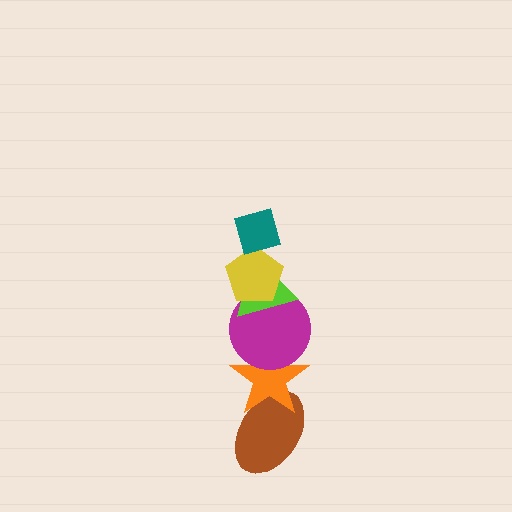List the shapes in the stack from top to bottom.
From top to bottom: the teal diamond, the yellow pentagon, the lime triangle, the magenta circle, the orange star, the brown ellipse.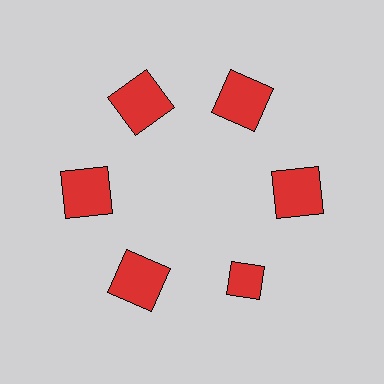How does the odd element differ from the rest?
It has a different shape: diamond instead of square.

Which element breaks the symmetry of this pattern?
The red diamond at roughly the 5 o'clock position breaks the symmetry. All other shapes are red squares.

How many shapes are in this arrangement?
There are 6 shapes arranged in a ring pattern.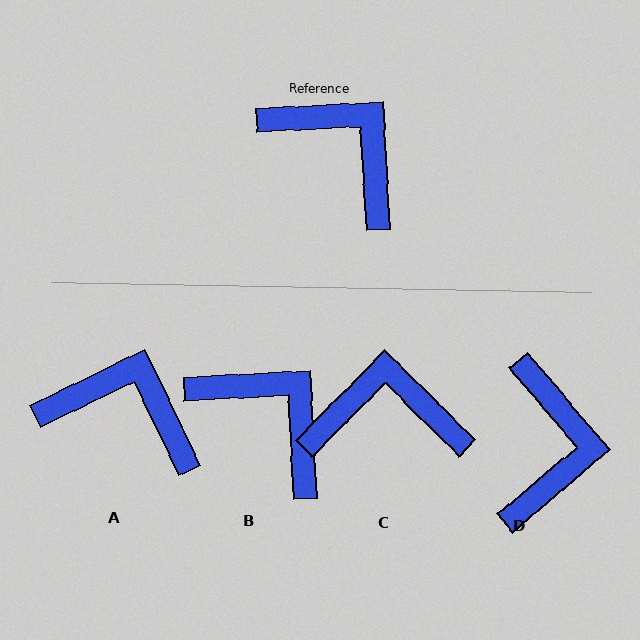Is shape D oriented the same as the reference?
No, it is off by about 53 degrees.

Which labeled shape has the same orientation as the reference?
B.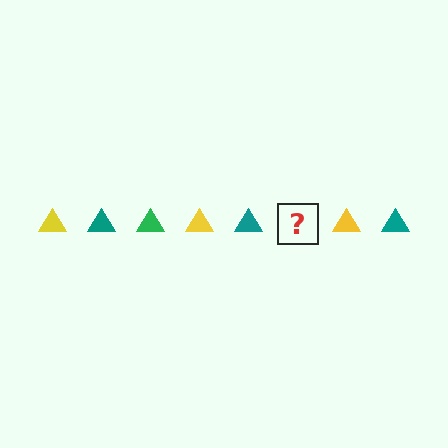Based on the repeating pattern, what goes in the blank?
The blank should be a green triangle.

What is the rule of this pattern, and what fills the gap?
The rule is that the pattern cycles through yellow, teal, green triangles. The gap should be filled with a green triangle.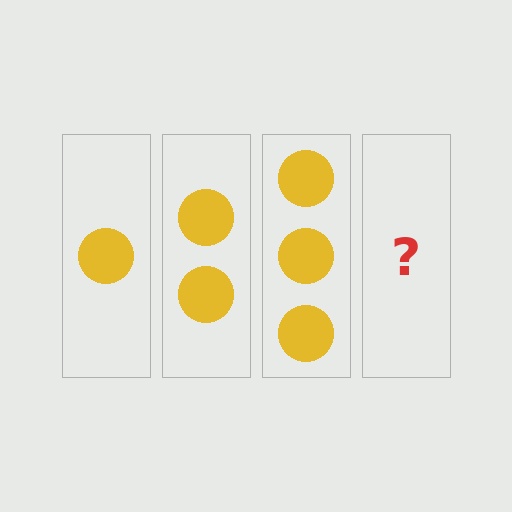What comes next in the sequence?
The next element should be 4 circles.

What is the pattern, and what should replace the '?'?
The pattern is that each step adds one more circle. The '?' should be 4 circles.